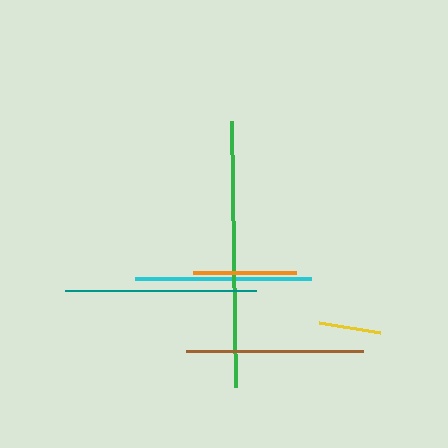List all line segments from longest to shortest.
From longest to shortest: green, teal, brown, cyan, orange, yellow.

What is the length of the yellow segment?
The yellow segment is approximately 62 pixels long.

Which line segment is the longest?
The green line is the longest at approximately 266 pixels.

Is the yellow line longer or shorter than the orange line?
The orange line is longer than the yellow line.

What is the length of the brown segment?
The brown segment is approximately 177 pixels long.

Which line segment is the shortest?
The yellow line is the shortest at approximately 62 pixels.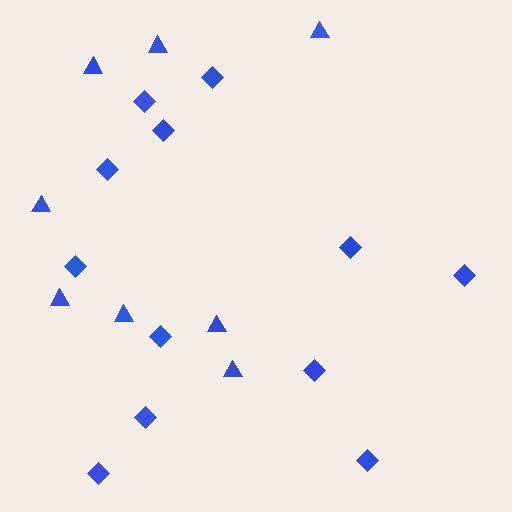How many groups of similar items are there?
There are 2 groups: one group of diamonds (12) and one group of triangles (8).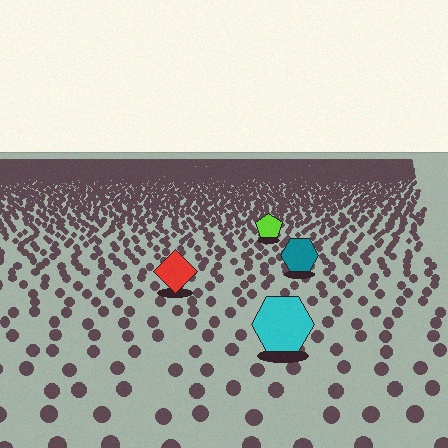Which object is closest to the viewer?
The cyan hexagon is closest. The texture marks near it are larger and more spread out.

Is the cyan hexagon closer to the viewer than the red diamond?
Yes. The cyan hexagon is closer — you can tell from the texture gradient: the ground texture is coarser near it.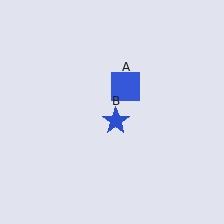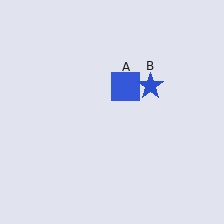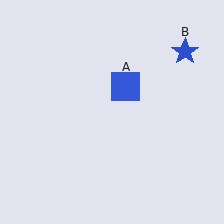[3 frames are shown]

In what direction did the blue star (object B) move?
The blue star (object B) moved up and to the right.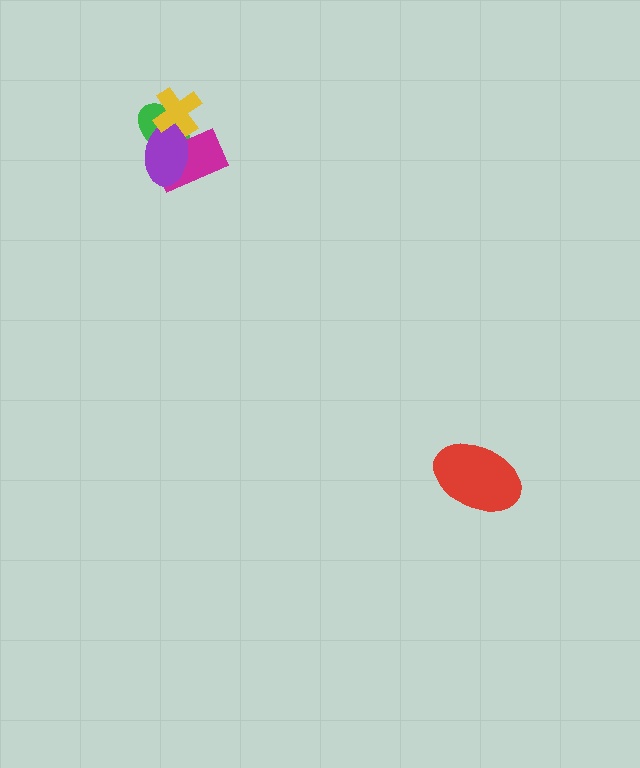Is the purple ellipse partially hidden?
Yes, it is partially covered by another shape.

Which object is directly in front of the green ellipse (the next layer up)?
The magenta rectangle is directly in front of the green ellipse.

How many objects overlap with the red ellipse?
0 objects overlap with the red ellipse.